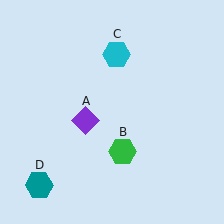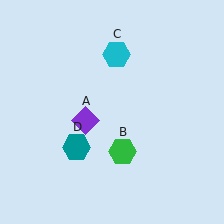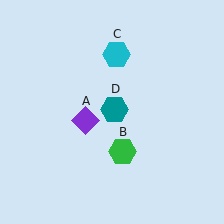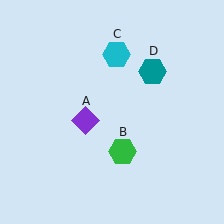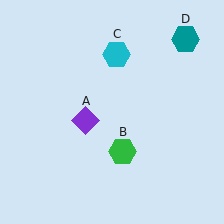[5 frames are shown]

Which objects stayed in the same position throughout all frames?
Purple diamond (object A) and green hexagon (object B) and cyan hexagon (object C) remained stationary.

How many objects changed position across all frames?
1 object changed position: teal hexagon (object D).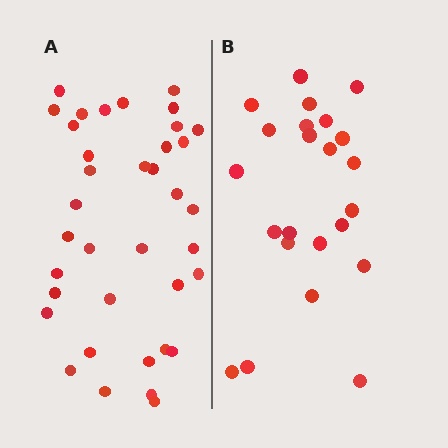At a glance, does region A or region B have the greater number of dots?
Region A (the left region) has more dots.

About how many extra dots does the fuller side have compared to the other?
Region A has approximately 15 more dots than region B.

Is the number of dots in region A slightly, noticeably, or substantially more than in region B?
Region A has substantially more. The ratio is roughly 1.6 to 1.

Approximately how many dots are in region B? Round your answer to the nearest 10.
About 20 dots. (The exact count is 23, which rounds to 20.)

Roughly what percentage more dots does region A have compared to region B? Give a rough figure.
About 60% more.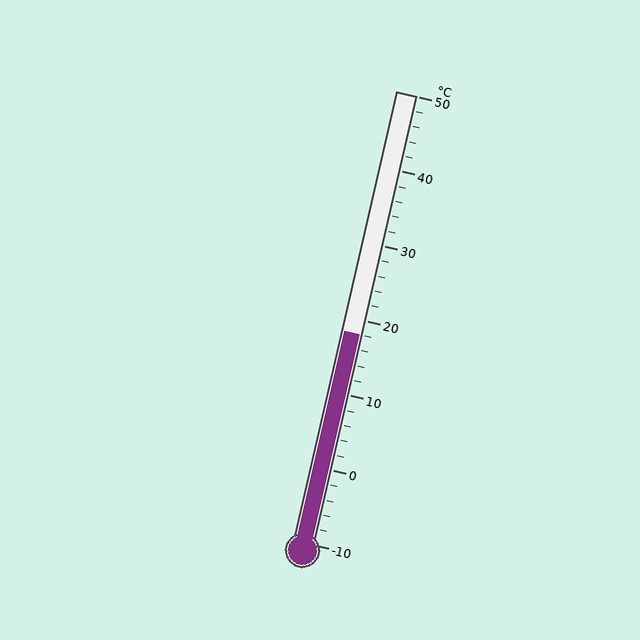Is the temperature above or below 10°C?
The temperature is above 10°C.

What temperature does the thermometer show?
The thermometer shows approximately 18°C.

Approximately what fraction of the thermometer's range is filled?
The thermometer is filled to approximately 45% of its range.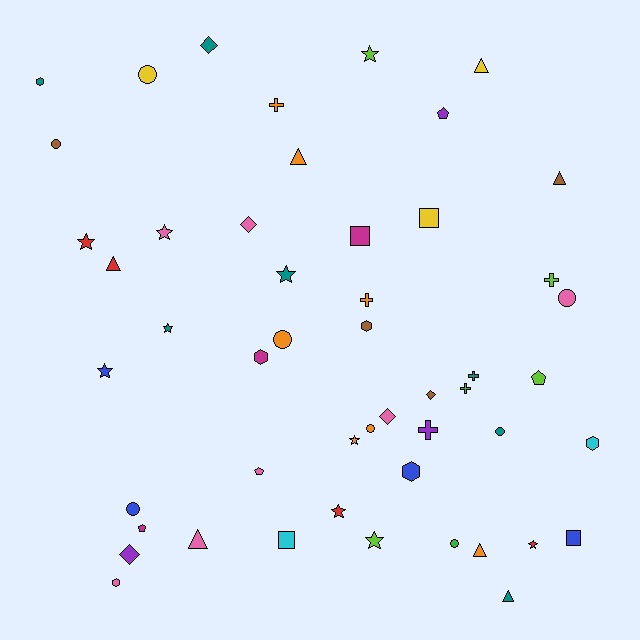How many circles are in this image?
There are 8 circles.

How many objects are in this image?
There are 50 objects.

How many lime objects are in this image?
There are 4 lime objects.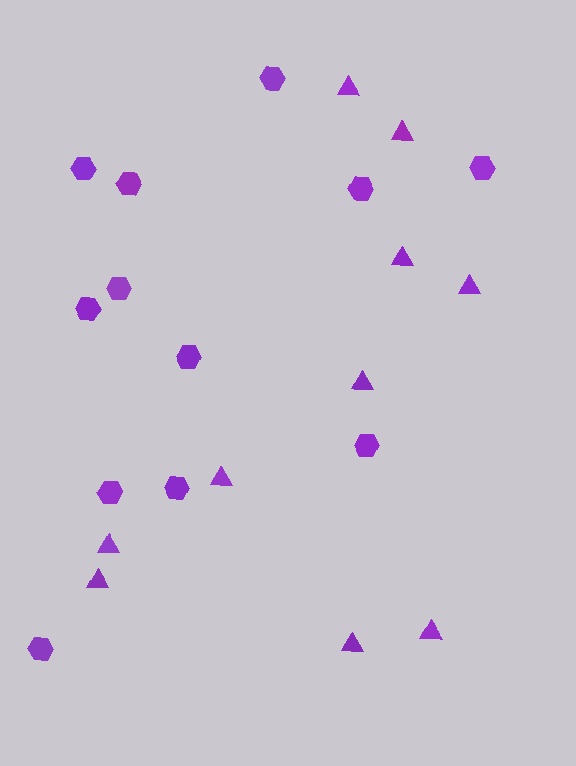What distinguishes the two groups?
There are 2 groups: one group of triangles (10) and one group of hexagons (12).